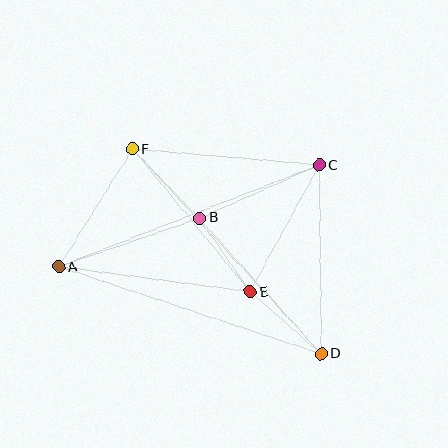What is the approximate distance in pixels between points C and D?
The distance between C and D is approximately 189 pixels.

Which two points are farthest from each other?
Points A and C are farthest from each other.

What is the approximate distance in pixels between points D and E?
The distance between D and E is approximately 94 pixels.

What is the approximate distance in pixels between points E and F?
The distance between E and F is approximately 185 pixels.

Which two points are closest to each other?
Points B and E are closest to each other.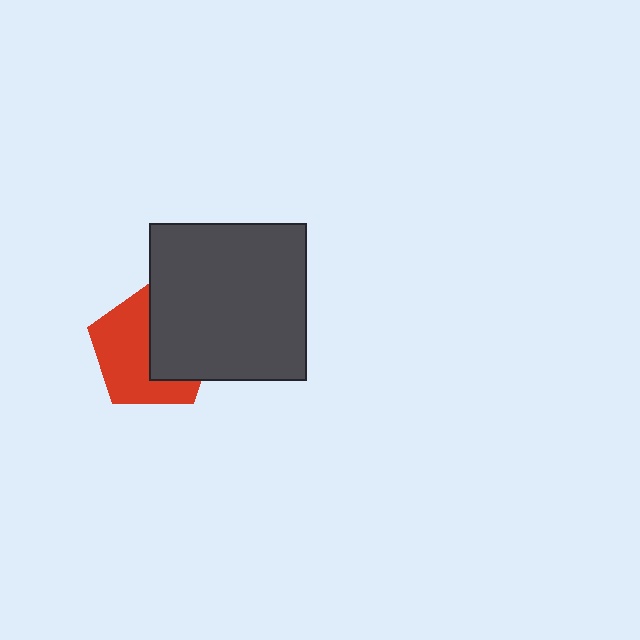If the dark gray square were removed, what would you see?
You would see the complete red pentagon.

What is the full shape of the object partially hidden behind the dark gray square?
The partially hidden object is a red pentagon.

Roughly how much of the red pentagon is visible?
About half of it is visible (roughly 55%).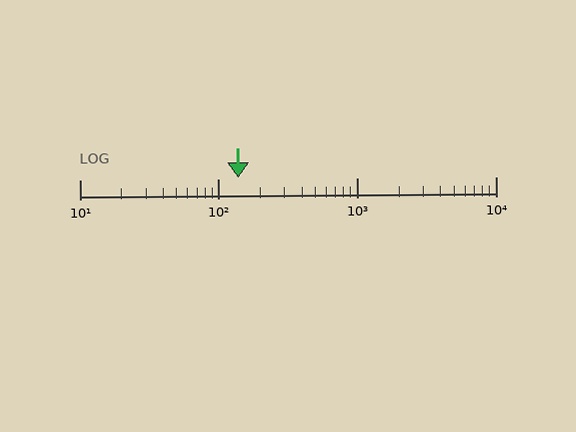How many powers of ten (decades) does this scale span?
The scale spans 3 decades, from 10 to 10000.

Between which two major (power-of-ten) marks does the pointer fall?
The pointer is between 100 and 1000.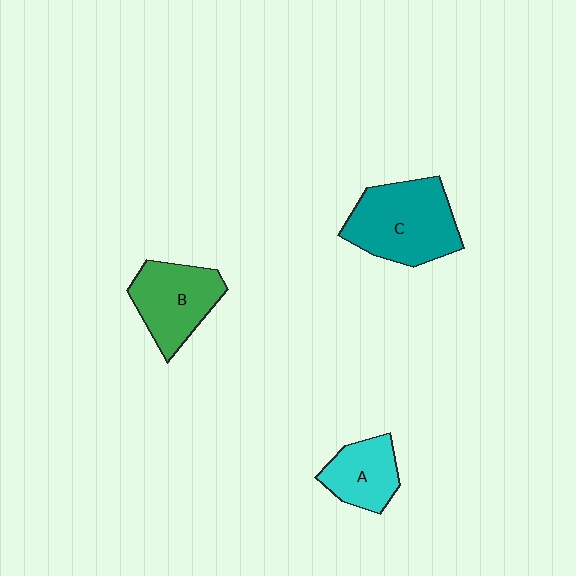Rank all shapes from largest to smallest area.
From largest to smallest: C (teal), B (green), A (cyan).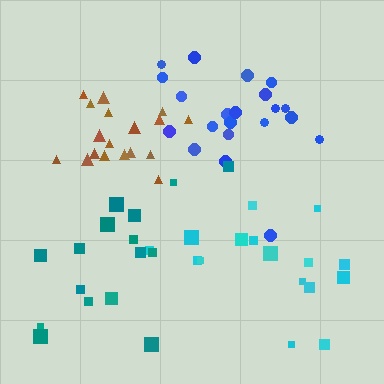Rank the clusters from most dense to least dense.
brown, blue, teal, cyan.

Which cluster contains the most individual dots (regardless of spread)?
Blue (21).